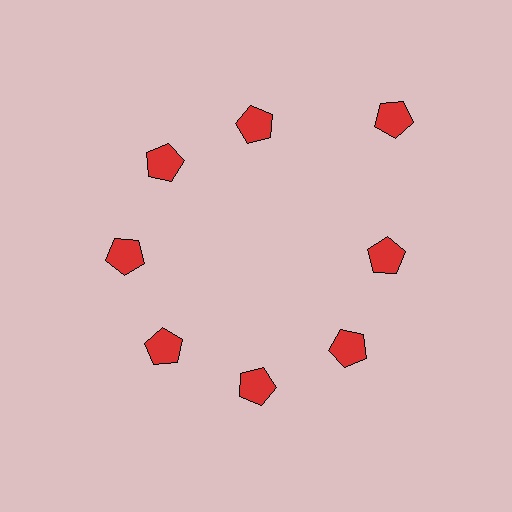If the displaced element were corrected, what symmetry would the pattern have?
It would have 8-fold rotational symmetry — the pattern would map onto itself every 45 degrees.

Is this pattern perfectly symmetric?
No. The 8 red pentagons are arranged in a ring, but one element near the 2 o'clock position is pushed outward from the center, breaking the 8-fold rotational symmetry.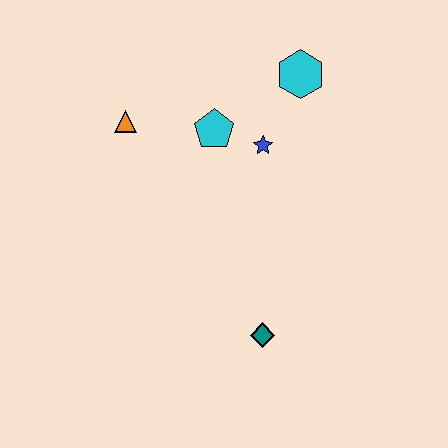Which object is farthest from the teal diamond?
The cyan hexagon is farthest from the teal diamond.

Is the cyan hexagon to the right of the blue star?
Yes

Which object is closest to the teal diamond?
The blue star is closest to the teal diamond.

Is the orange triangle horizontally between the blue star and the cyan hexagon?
No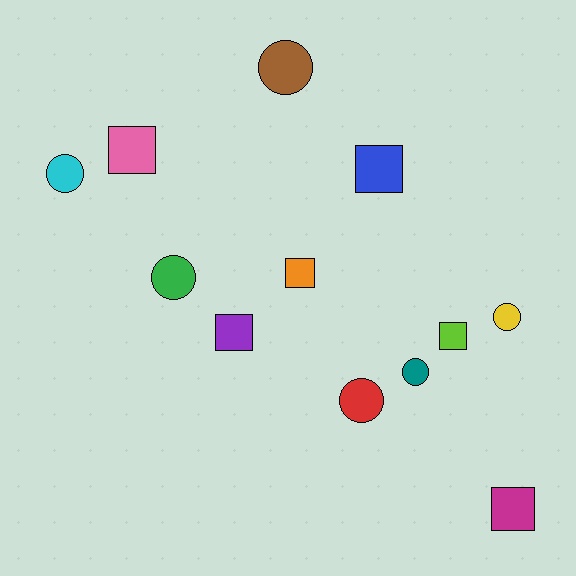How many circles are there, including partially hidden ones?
There are 6 circles.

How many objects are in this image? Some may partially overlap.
There are 12 objects.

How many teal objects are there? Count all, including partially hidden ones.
There is 1 teal object.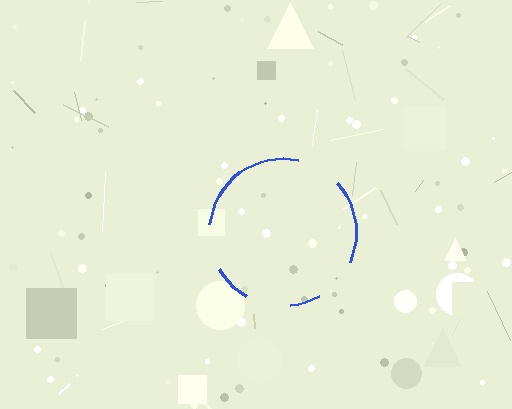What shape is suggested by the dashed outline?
The dashed outline suggests a circle.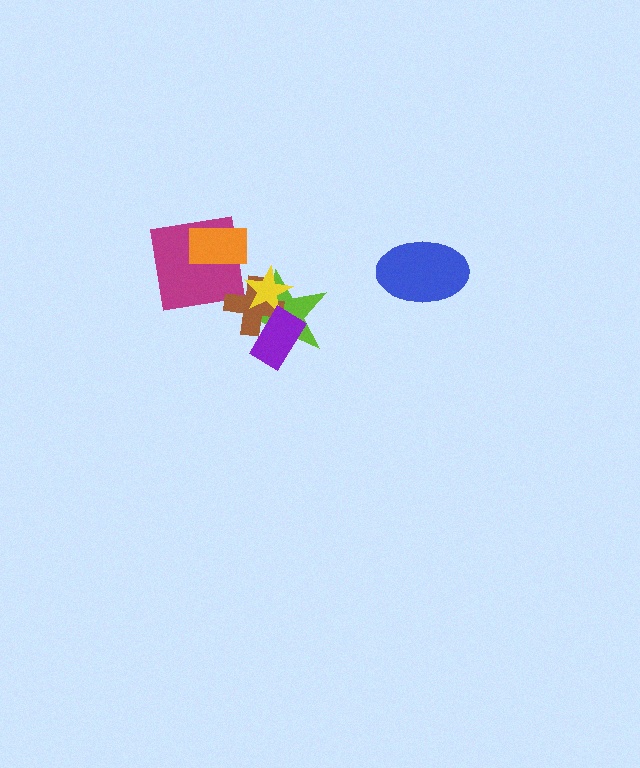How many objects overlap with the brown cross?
3 objects overlap with the brown cross.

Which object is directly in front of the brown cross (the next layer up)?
The yellow star is directly in front of the brown cross.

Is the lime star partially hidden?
Yes, it is partially covered by another shape.